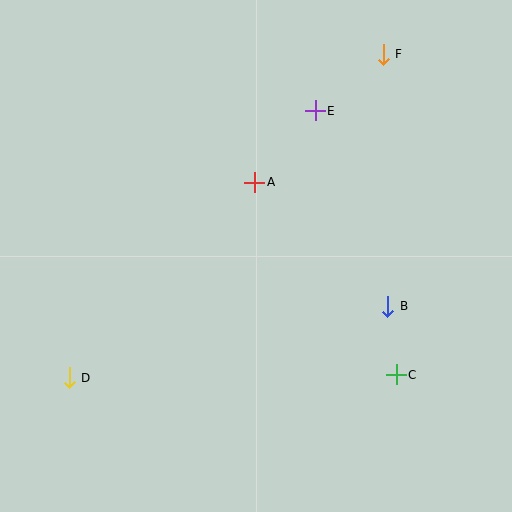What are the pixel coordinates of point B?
Point B is at (388, 306).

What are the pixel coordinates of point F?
Point F is at (383, 54).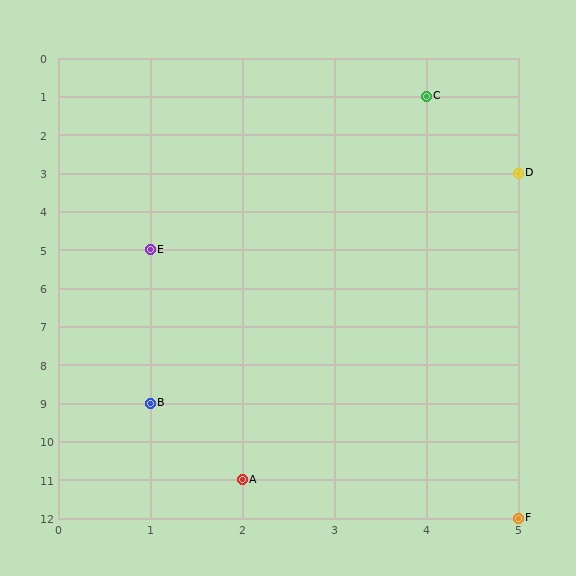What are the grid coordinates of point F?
Point F is at grid coordinates (5, 12).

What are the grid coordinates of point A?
Point A is at grid coordinates (2, 11).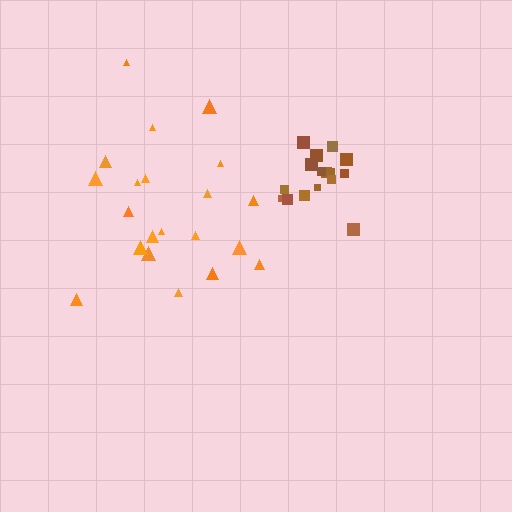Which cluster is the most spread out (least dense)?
Orange.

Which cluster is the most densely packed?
Brown.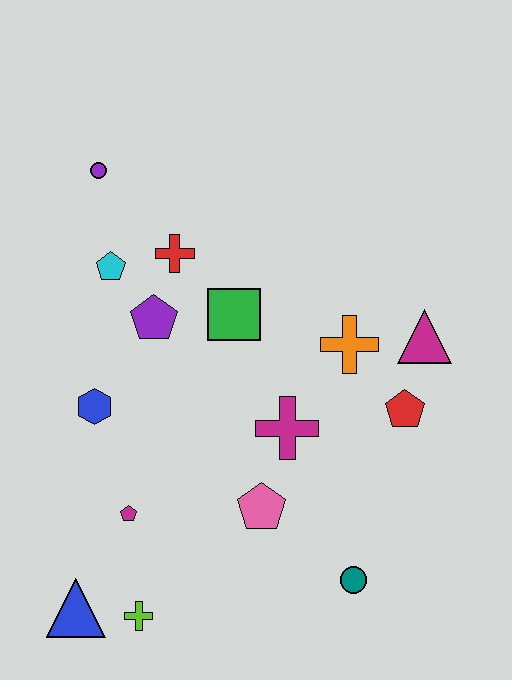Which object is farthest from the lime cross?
The purple circle is farthest from the lime cross.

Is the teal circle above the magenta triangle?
No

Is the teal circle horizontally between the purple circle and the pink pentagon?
No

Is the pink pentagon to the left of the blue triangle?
No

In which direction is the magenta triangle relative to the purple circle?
The magenta triangle is to the right of the purple circle.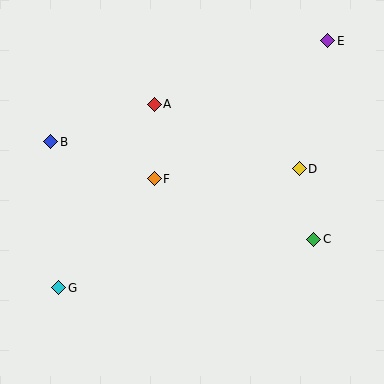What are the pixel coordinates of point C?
Point C is at (313, 239).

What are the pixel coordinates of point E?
Point E is at (328, 41).